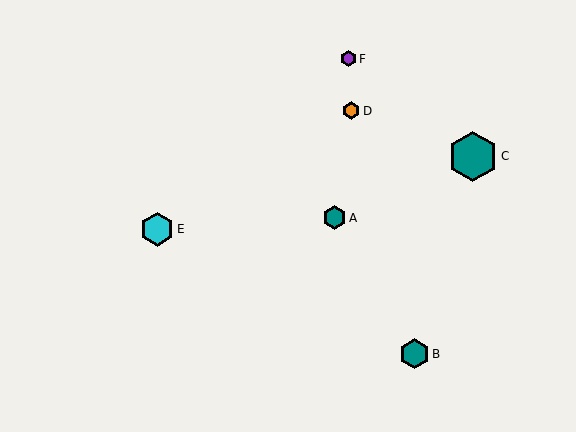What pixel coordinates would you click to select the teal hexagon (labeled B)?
Click at (414, 354) to select the teal hexagon B.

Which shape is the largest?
The teal hexagon (labeled C) is the largest.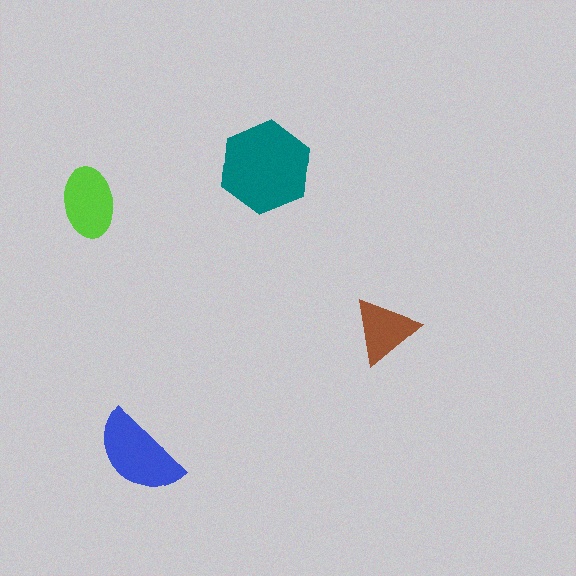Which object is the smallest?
The brown triangle.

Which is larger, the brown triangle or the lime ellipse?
The lime ellipse.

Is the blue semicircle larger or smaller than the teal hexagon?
Smaller.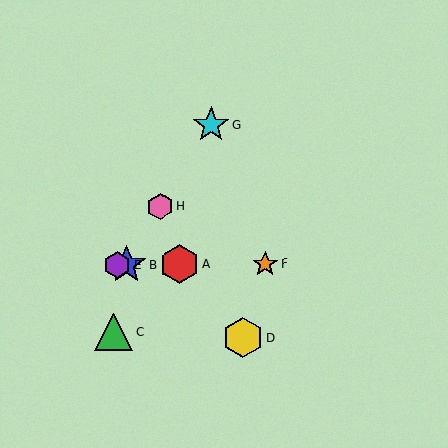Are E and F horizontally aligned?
Yes, both are at y≈265.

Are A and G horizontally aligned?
No, A is at y≈264 and G is at y≈125.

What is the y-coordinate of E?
Object E is at y≈265.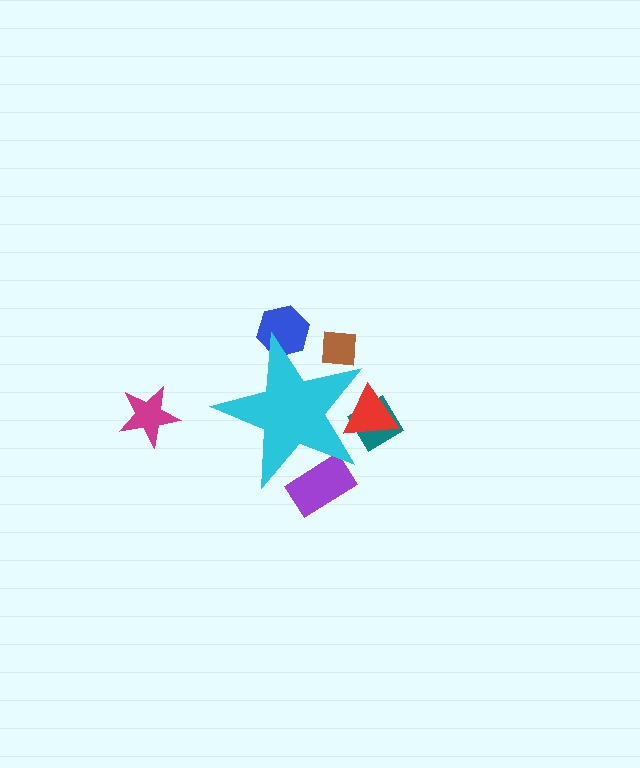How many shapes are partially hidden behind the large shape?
5 shapes are partially hidden.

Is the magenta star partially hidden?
No, the magenta star is fully visible.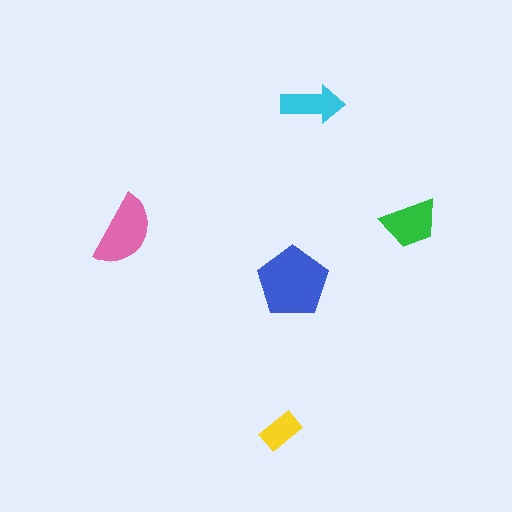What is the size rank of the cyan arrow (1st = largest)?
4th.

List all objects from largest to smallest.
The blue pentagon, the pink semicircle, the green trapezoid, the cyan arrow, the yellow rectangle.